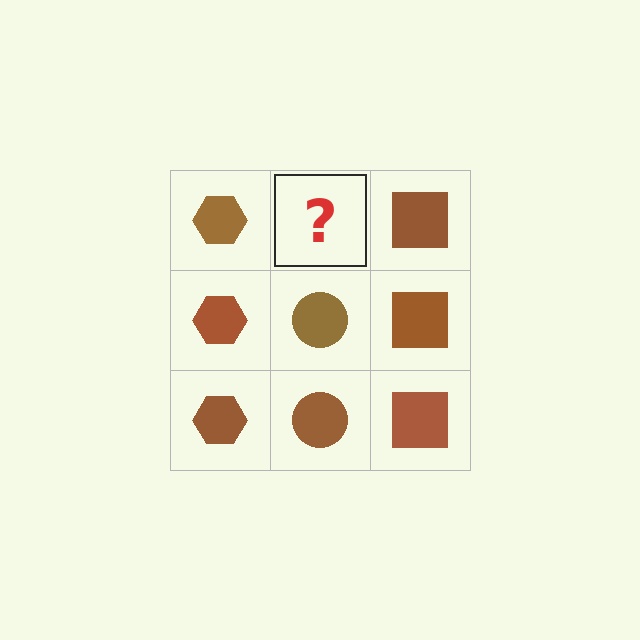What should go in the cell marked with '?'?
The missing cell should contain a brown circle.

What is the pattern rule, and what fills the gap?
The rule is that each column has a consistent shape. The gap should be filled with a brown circle.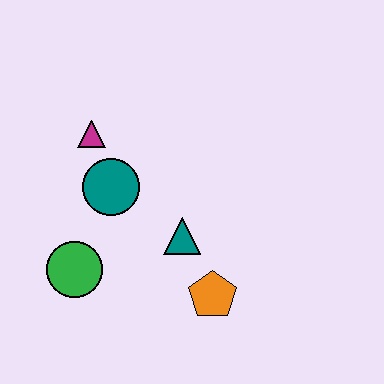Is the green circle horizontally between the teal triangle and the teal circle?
No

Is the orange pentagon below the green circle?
Yes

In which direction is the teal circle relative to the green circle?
The teal circle is above the green circle.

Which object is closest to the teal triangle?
The orange pentagon is closest to the teal triangle.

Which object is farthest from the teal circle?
The orange pentagon is farthest from the teal circle.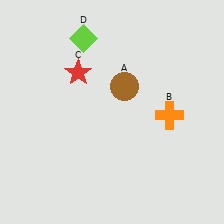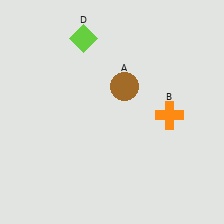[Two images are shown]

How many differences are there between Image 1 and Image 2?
There is 1 difference between the two images.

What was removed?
The red star (C) was removed in Image 2.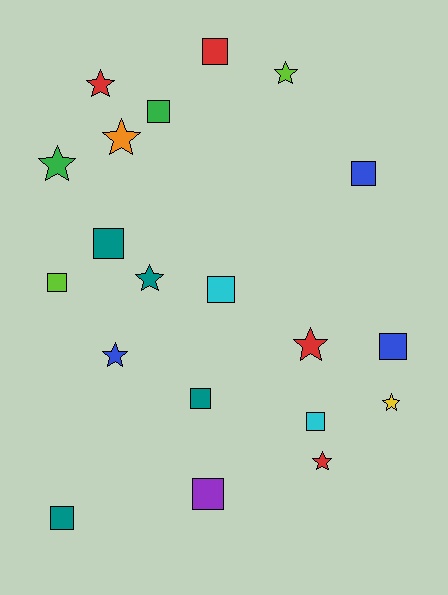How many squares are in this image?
There are 11 squares.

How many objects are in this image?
There are 20 objects.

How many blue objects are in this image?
There are 3 blue objects.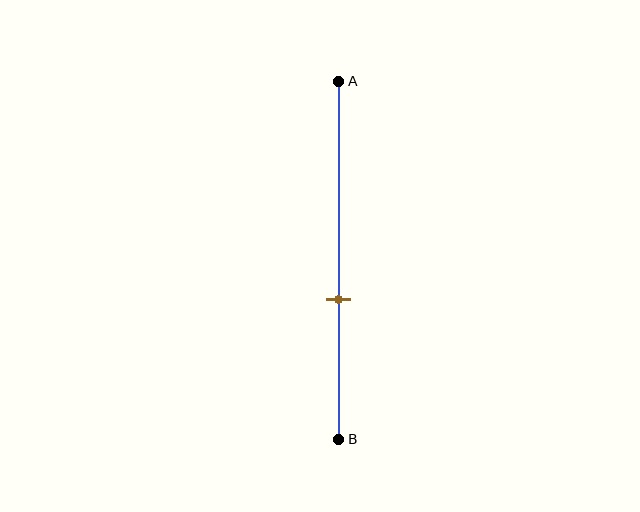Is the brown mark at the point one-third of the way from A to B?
No, the mark is at about 60% from A, not at the 33% one-third point.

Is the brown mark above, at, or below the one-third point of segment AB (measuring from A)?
The brown mark is below the one-third point of segment AB.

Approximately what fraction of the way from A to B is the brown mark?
The brown mark is approximately 60% of the way from A to B.